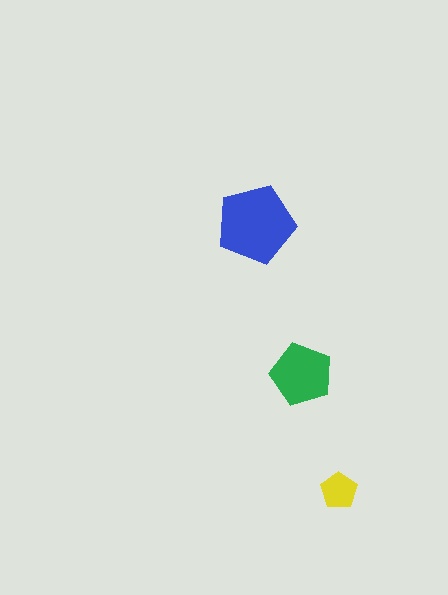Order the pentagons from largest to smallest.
the blue one, the green one, the yellow one.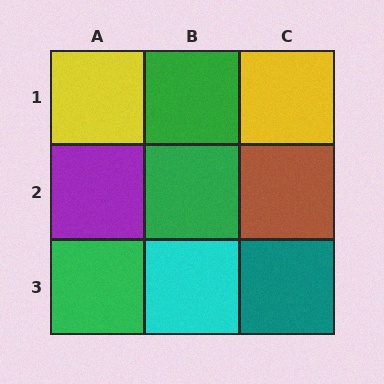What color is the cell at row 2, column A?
Purple.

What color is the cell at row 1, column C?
Yellow.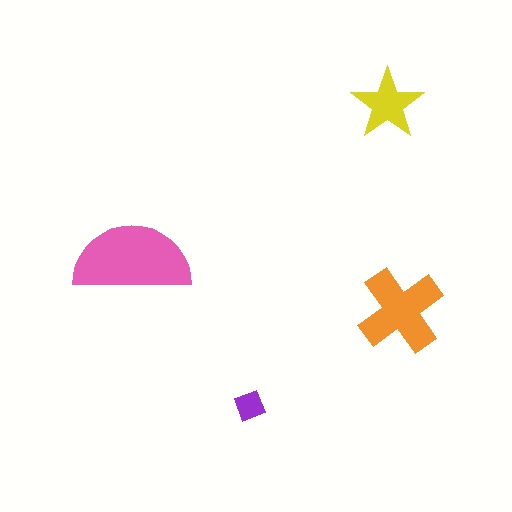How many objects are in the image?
There are 4 objects in the image.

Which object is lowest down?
The purple diamond is bottommost.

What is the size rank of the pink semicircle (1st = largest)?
1st.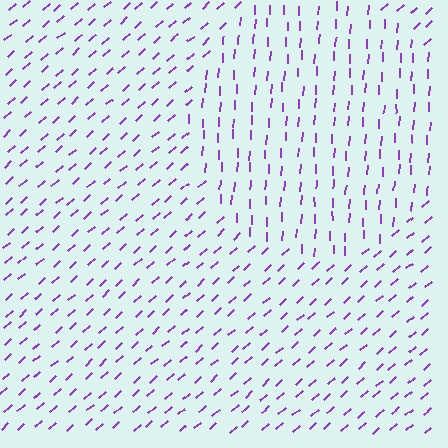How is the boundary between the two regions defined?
The boundary is defined purely by a change in line orientation (approximately 45 degrees difference). All lines are the same color and thickness.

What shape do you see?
I see a circle.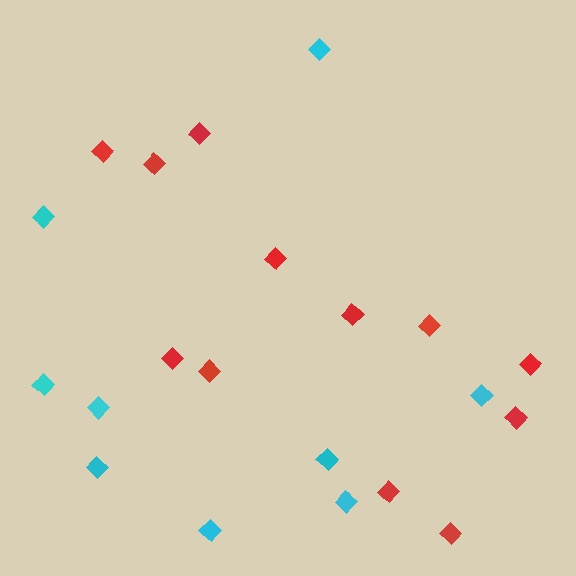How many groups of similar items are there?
There are 2 groups: one group of cyan diamonds (9) and one group of red diamonds (12).